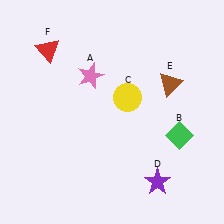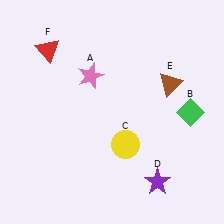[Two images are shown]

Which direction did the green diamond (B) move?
The green diamond (B) moved up.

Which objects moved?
The objects that moved are: the green diamond (B), the yellow circle (C).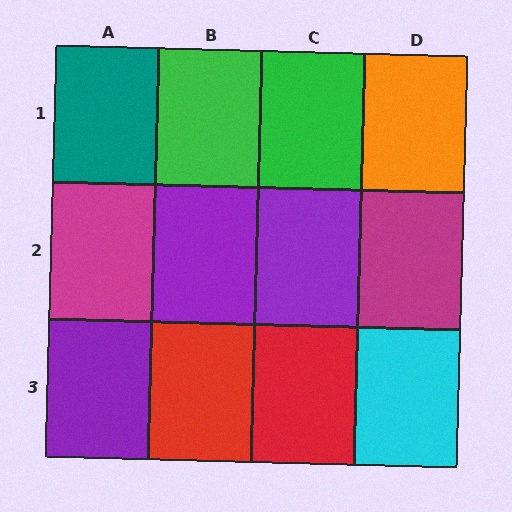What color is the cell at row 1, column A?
Teal.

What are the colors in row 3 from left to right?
Purple, red, red, cyan.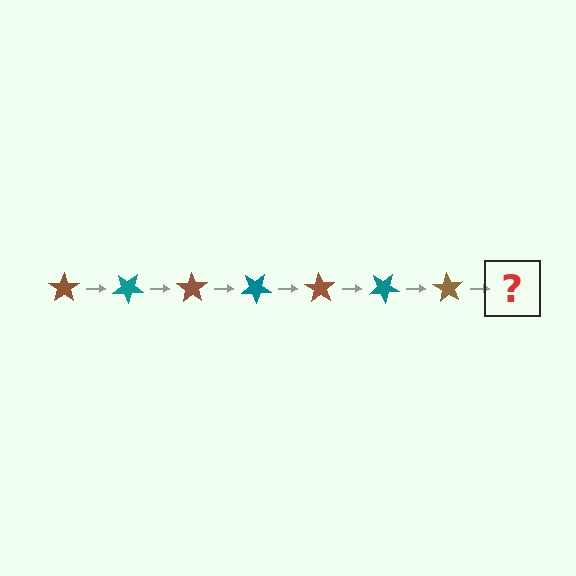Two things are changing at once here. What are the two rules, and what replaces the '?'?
The two rules are that it rotates 35 degrees each step and the color cycles through brown and teal. The '?' should be a teal star, rotated 245 degrees from the start.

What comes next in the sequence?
The next element should be a teal star, rotated 245 degrees from the start.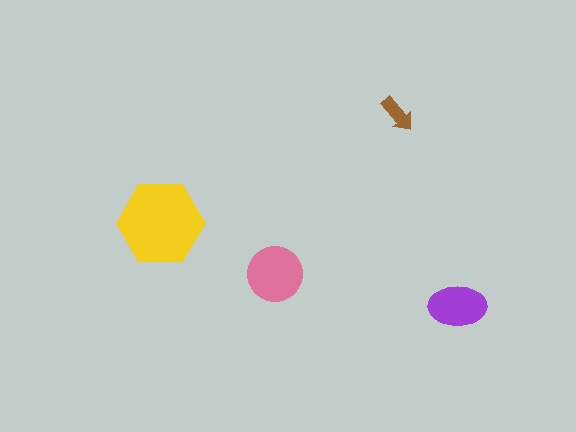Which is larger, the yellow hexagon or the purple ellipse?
The yellow hexagon.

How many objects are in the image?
There are 4 objects in the image.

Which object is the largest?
The yellow hexagon.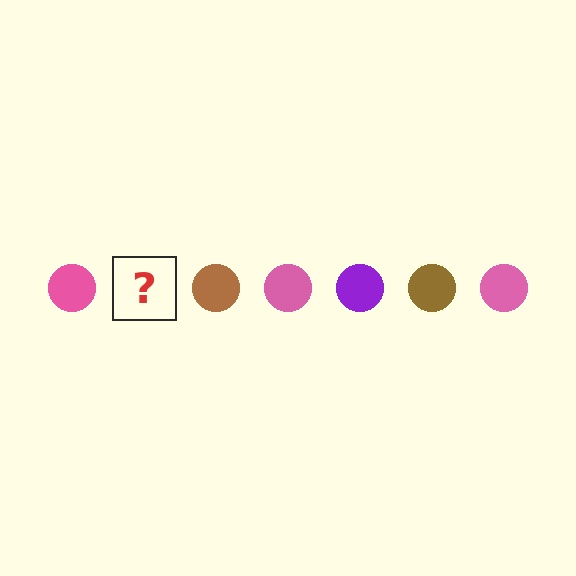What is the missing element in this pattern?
The missing element is a purple circle.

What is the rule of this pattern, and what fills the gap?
The rule is that the pattern cycles through pink, purple, brown circles. The gap should be filled with a purple circle.